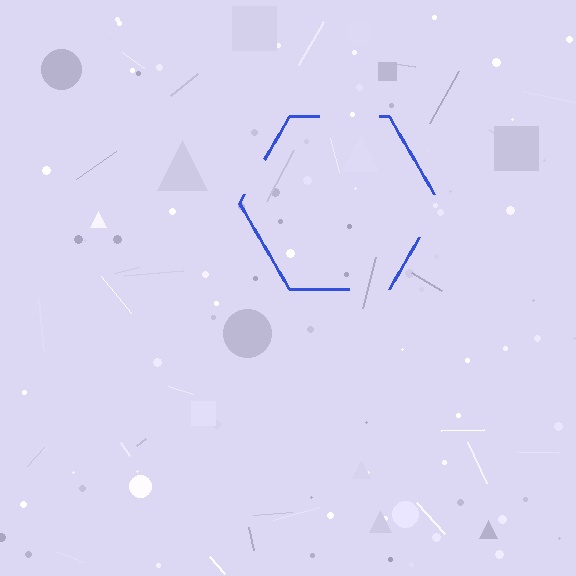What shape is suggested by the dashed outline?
The dashed outline suggests a hexagon.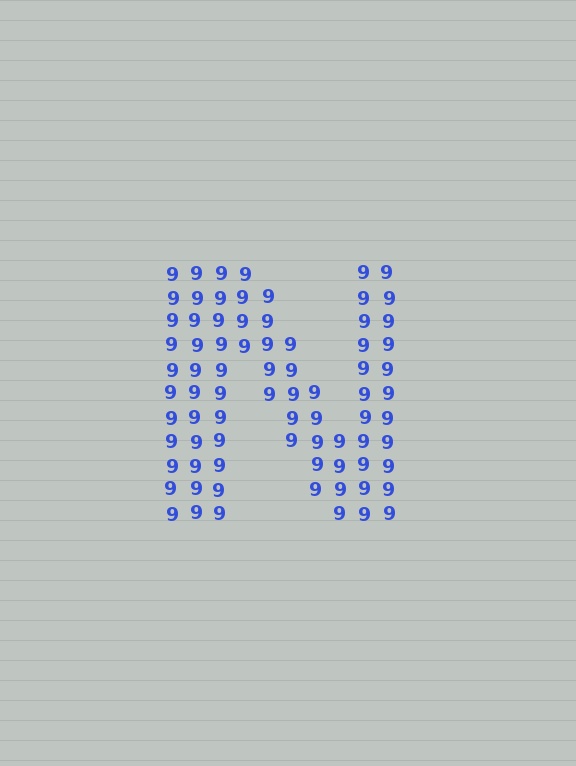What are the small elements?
The small elements are digit 9's.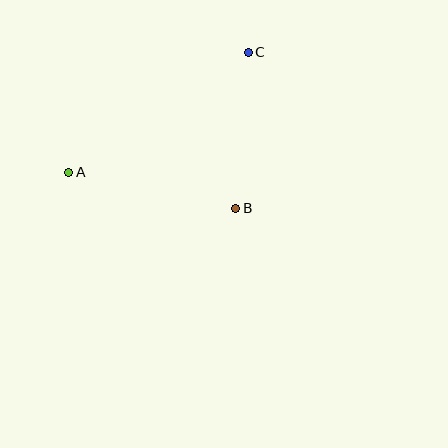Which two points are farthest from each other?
Points A and C are farthest from each other.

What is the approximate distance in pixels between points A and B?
The distance between A and B is approximately 171 pixels.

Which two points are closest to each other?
Points B and C are closest to each other.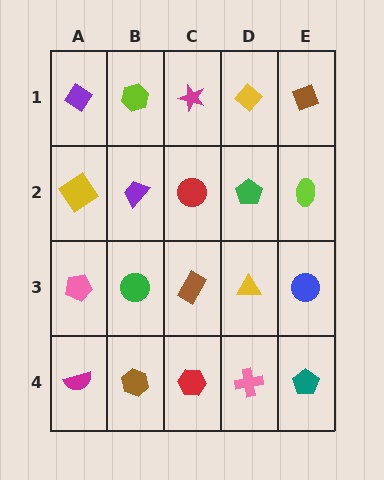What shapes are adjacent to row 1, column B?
A purple trapezoid (row 2, column B), a purple diamond (row 1, column A), a magenta star (row 1, column C).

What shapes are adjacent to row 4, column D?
A yellow triangle (row 3, column D), a red hexagon (row 4, column C), a teal pentagon (row 4, column E).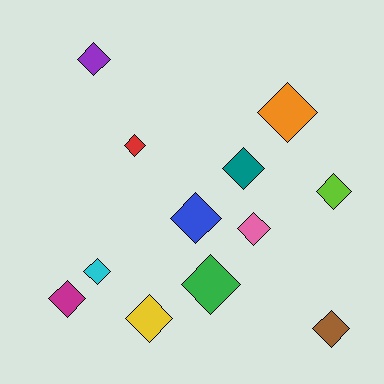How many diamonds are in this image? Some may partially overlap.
There are 12 diamonds.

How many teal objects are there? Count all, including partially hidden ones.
There is 1 teal object.